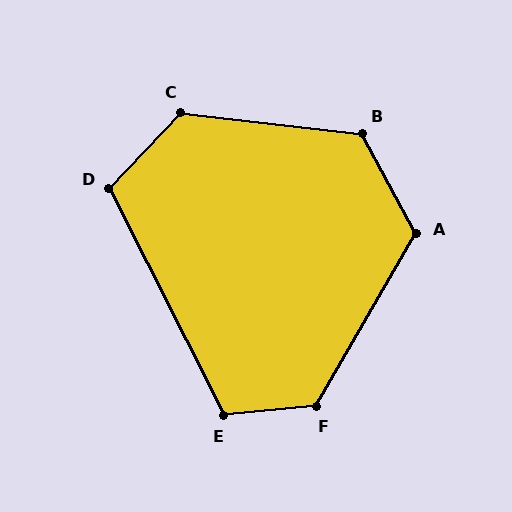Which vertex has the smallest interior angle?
D, at approximately 110 degrees.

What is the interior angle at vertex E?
Approximately 112 degrees (obtuse).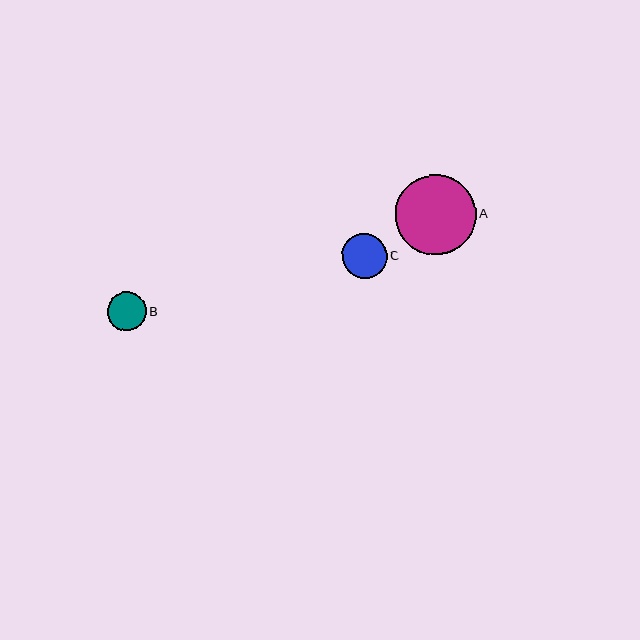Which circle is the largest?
Circle A is the largest with a size of approximately 80 pixels.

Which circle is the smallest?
Circle B is the smallest with a size of approximately 39 pixels.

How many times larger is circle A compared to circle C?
Circle A is approximately 1.8 times the size of circle C.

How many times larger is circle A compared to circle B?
Circle A is approximately 2.1 times the size of circle B.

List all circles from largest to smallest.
From largest to smallest: A, C, B.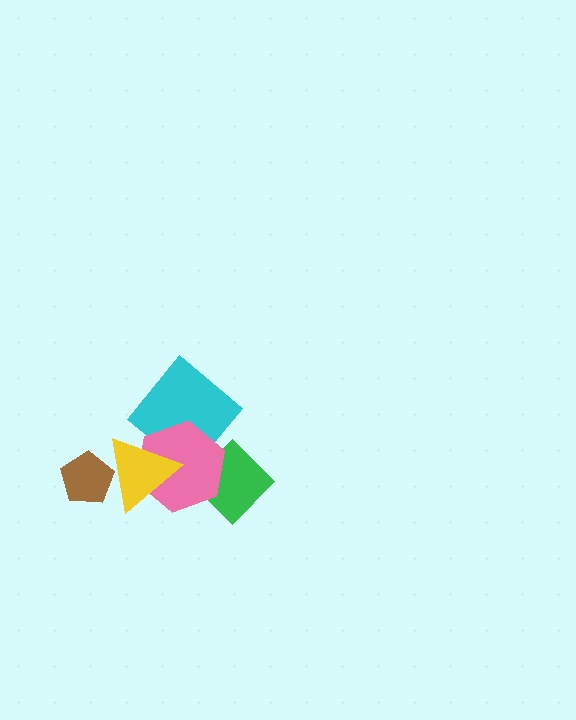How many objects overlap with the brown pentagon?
1 object overlaps with the brown pentagon.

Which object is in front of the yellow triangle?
The brown pentagon is in front of the yellow triangle.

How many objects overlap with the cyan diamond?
2 objects overlap with the cyan diamond.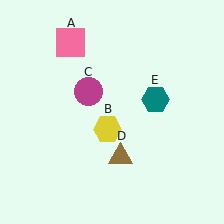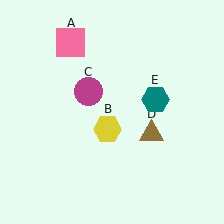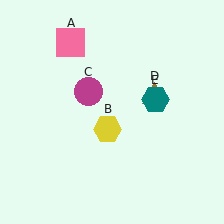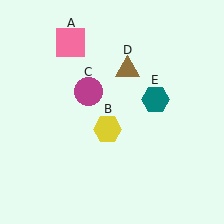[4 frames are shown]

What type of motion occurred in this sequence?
The brown triangle (object D) rotated counterclockwise around the center of the scene.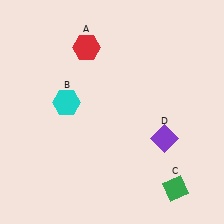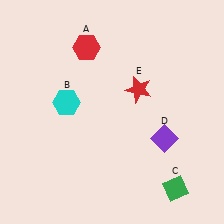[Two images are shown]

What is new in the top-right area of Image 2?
A red star (E) was added in the top-right area of Image 2.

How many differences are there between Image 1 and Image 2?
There is 1 difference between the two images.